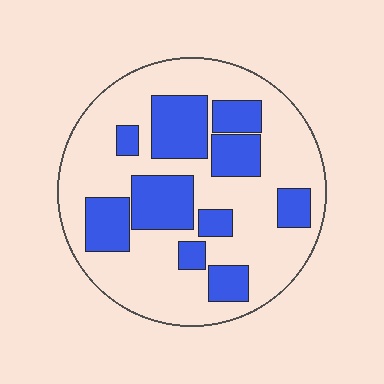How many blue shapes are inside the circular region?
10.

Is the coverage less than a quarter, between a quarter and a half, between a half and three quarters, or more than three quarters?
Between a quarter and a half.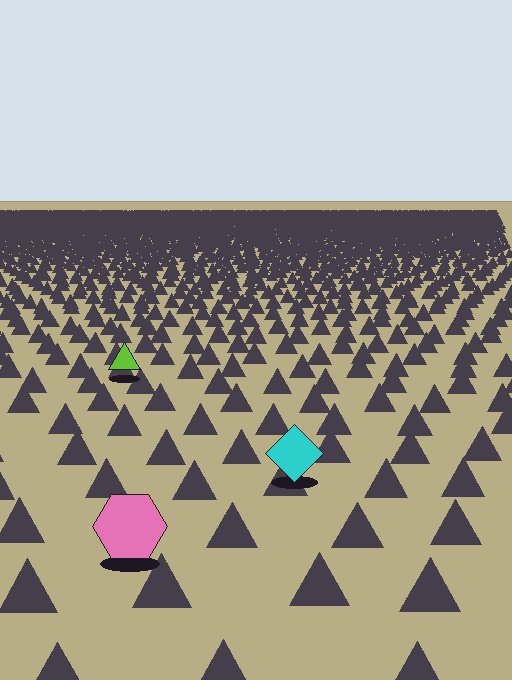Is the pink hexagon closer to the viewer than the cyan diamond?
Yes. The pink hexagon is closer — you can tell from the texture gradient: the ground texture is coarser near it.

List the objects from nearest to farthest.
From nearest to farthest: the pink hexagon, the cyan diamond, the lime triangle.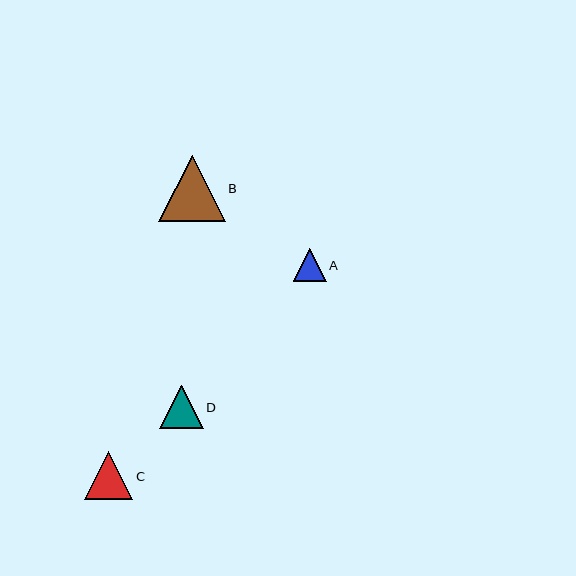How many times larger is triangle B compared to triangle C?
Triangle B is approximately 1.4 times the size of triangle C.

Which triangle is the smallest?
Triangle A is the smallest with a size of approximately 32 pixels.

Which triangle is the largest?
Triangle B is the largest with a size of approximately 67 pixels.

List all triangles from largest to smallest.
From largest to smallest: B, C, D, A.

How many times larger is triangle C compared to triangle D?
Triangle C is approximately 1.1 times the size of triangle D.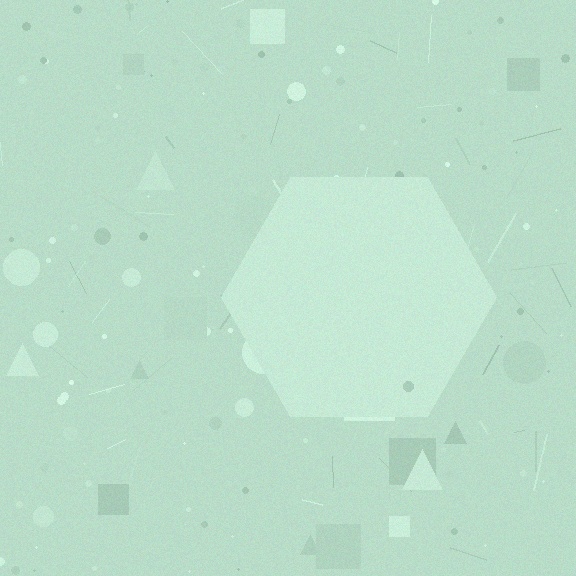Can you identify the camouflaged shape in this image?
The camouflaged shape is a hexagon.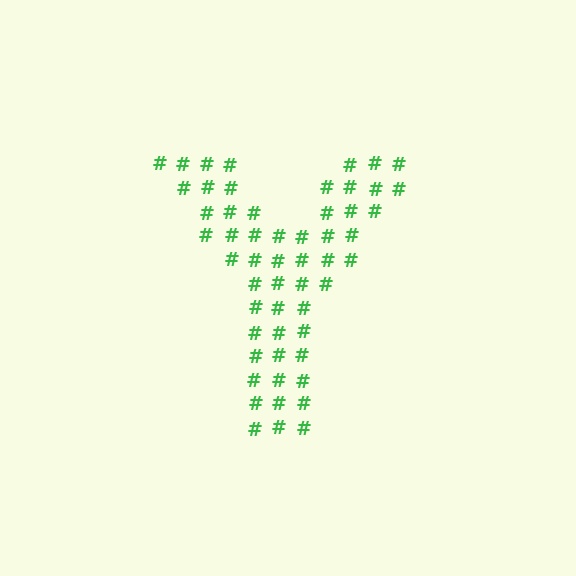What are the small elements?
The small elements are hash symbols.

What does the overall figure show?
The overall figure shows the letter Y.